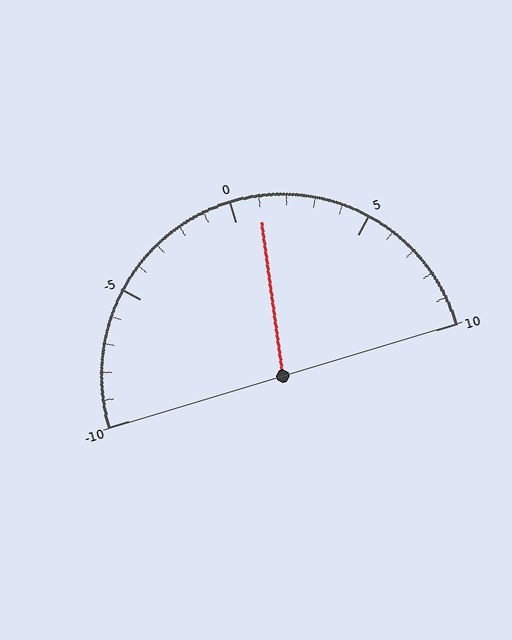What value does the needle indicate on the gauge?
The needle indicates approximately 1.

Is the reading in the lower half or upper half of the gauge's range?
The reading is in the upper half of the range (-10 to 10).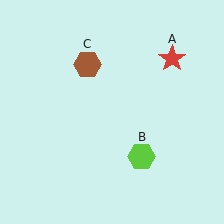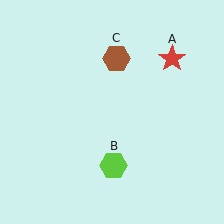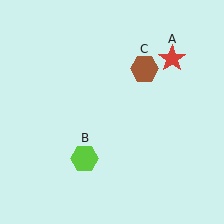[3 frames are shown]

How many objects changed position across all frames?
2 objects changed position: lime hexagon (object B), brown hexagon (object C).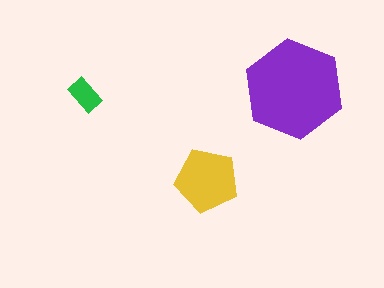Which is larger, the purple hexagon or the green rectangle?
The purple hexagon.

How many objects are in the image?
There are 3 objects in the image.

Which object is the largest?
The purple hexagon.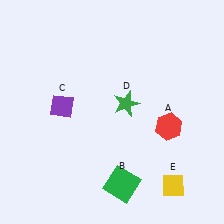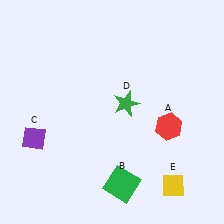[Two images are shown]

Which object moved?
The purple diamond (C) moved down.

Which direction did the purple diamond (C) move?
The purple diamond (C) moved down.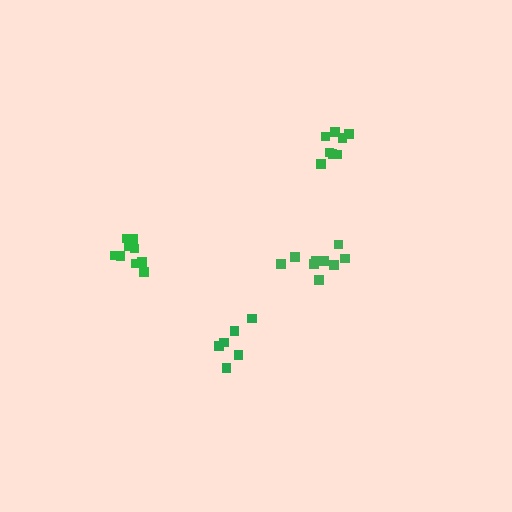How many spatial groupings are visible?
There are 4 spatial groupings.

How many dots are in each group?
Group 1: 9 dots, Group 2: 6 dots, Group 3: 10 dots, Group 4: 8 dots (33 total).